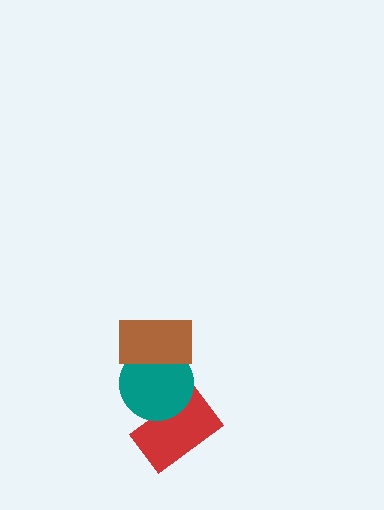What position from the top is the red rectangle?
The red rectangle is 3rd from the top.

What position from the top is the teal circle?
The teal circle is 2nd from the top.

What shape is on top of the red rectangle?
The teal circle is on top of the red rectangle.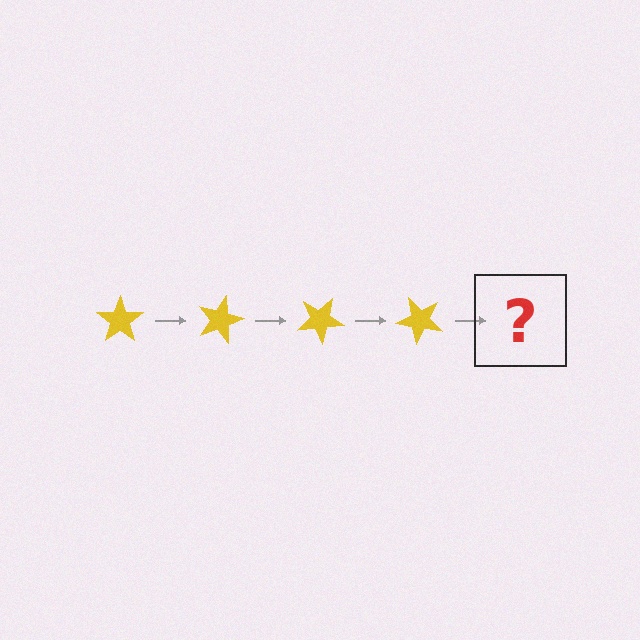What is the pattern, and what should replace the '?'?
The pattern is that the star rotates 15 degrees each step. The '?' should be a yellow star rotated 60 degrees.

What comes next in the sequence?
The next element should be a yellow star rotated 60 degrees.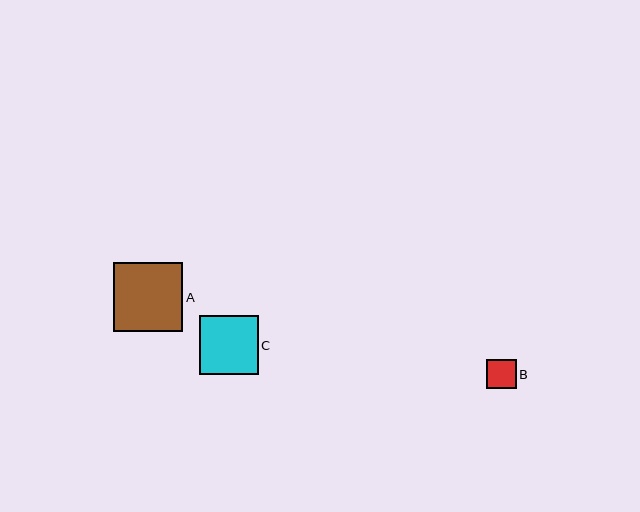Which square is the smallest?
Square B is the smallest with a size of approximately 29 pixels.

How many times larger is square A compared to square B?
Square A is approximately 2.4 times the size of square B.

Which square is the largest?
Square A is the largest with a size of approximately 70 pixels.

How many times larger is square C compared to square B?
Square C is approximately 2.0 times the size of square B.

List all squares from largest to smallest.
From largest to smallest: A, C, B.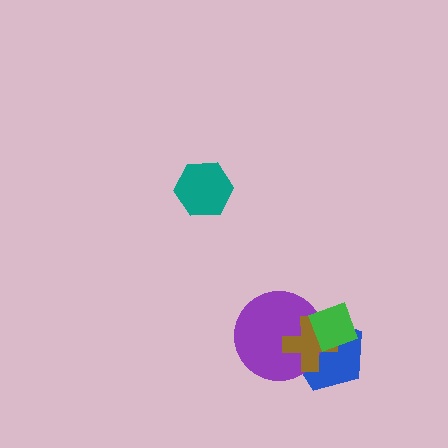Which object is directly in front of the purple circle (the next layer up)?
The brown cross is directly in front of the purple circle.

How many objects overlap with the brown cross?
3 objects overlap with the brown cross.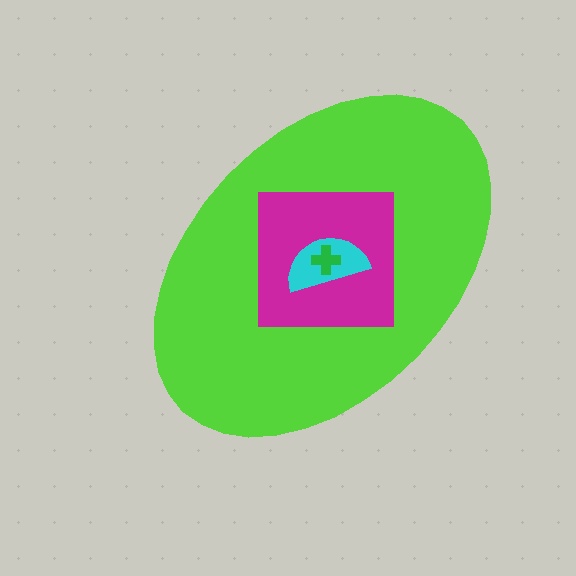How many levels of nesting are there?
4.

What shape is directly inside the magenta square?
The cyan semicircle.